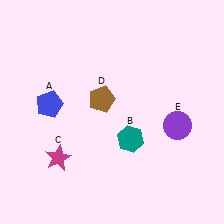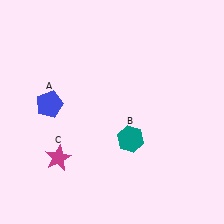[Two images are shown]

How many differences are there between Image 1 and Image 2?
There are 2 differences between the two images.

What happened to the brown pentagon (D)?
The brown pentagon (D) was removed in Image 2. It was in the top-left area of Image 1.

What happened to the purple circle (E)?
The purple circle (E) was removed in Image 2. It was in the bottom-right area of Image 1.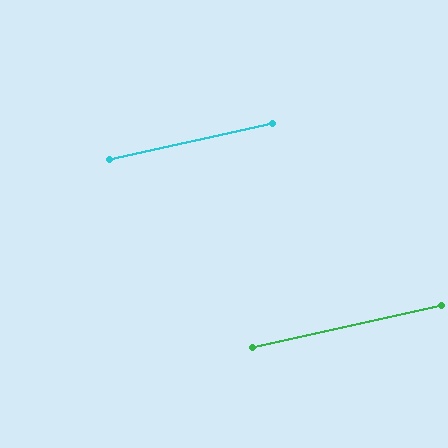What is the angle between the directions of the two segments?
Approximately 0 degrees.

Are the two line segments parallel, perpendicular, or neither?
Parallel — their directions differ by only 0.2°.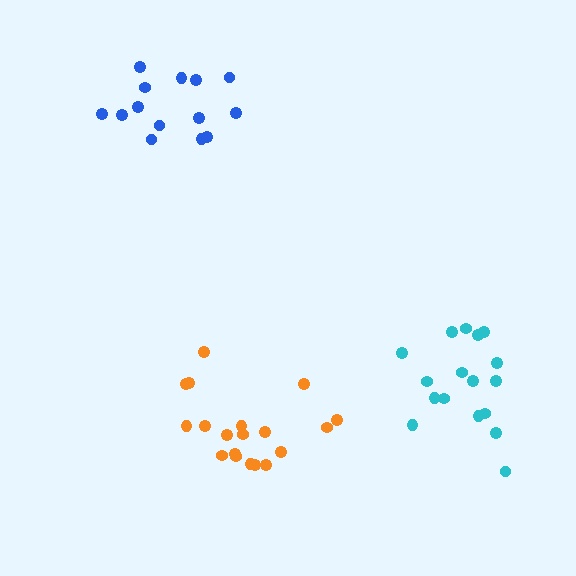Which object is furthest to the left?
The blue cluster is leftmost.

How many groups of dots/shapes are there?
There are 3 groups.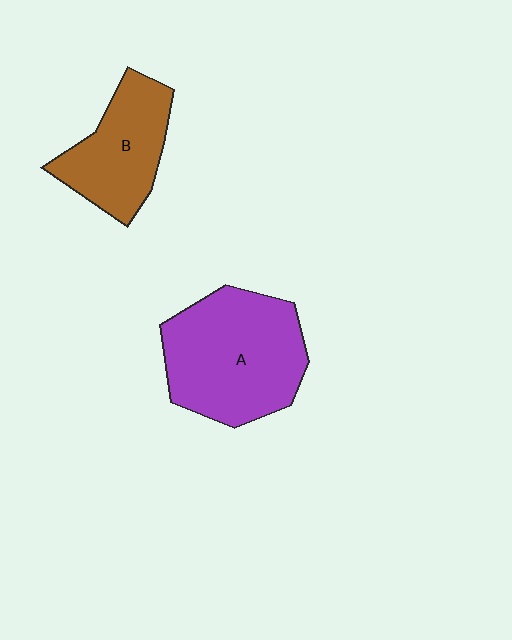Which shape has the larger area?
Shape A (purple).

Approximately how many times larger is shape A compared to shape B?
Approximately 1.5 times.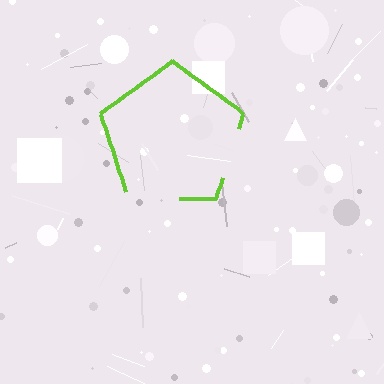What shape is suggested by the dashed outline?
The dashed outline suggests a pentagon.